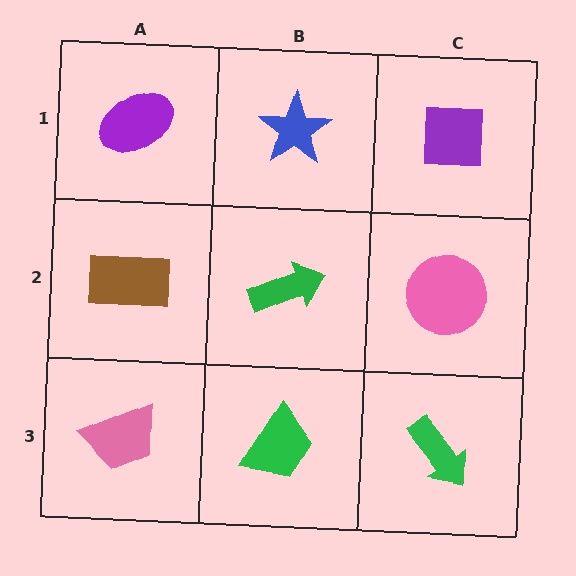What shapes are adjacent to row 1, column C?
A pink circle (row 2, column C), a blue star (row 1, column B).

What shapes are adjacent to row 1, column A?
A brown rectangle (row 2, column A), a blue star (row 1, column B).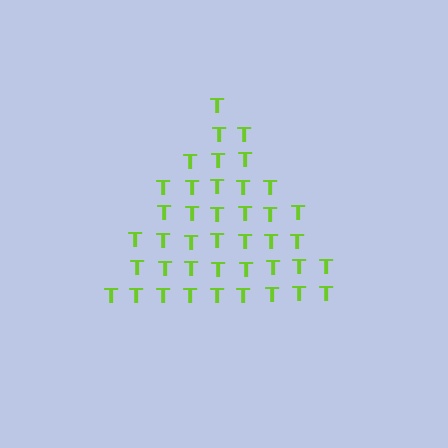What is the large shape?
The large shape is a triangle.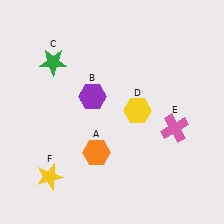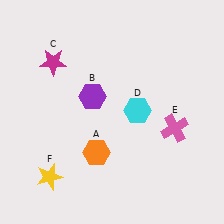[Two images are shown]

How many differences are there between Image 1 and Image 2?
There are 2 differences between the two images.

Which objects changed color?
C changed from green to magenta. D changed from yellow to cyan.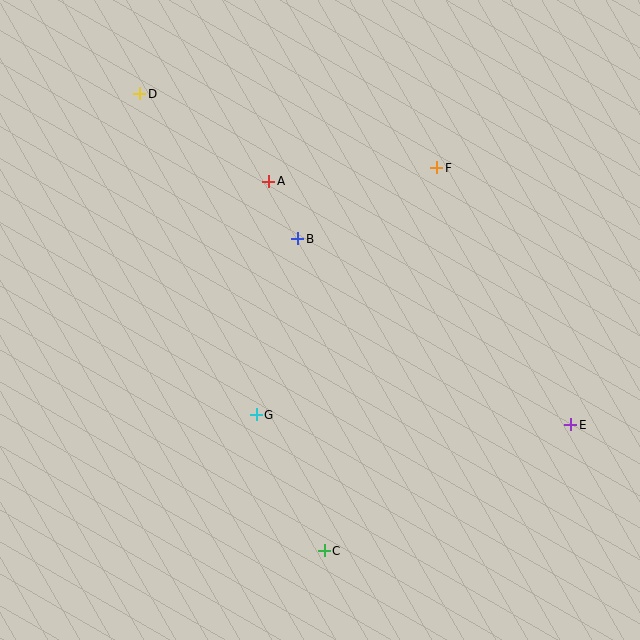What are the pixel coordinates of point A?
Point A is at (269, 181).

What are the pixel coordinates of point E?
Point E is at (571, 425).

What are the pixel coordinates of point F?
Point F is at (437, 168).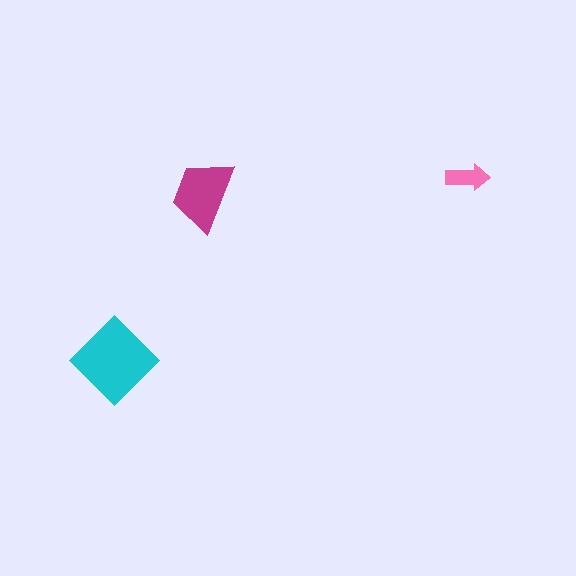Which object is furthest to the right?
The pink arrow is rightmost.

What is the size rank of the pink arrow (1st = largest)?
3rd.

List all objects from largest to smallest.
The cyan diamond, the magenta trapezoid, the pink arrow.